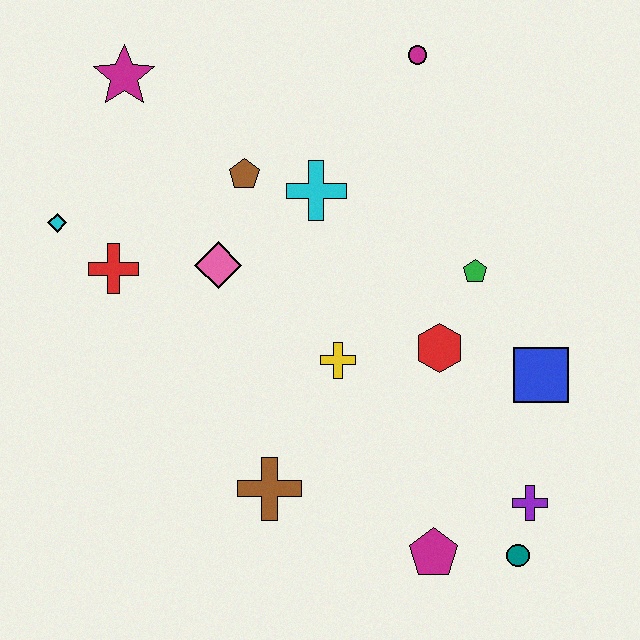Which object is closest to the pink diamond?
The brown pentagon is closest to the pink diamond.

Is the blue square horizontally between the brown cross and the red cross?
No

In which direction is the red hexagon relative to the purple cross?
The red hexagon is above the purple cross.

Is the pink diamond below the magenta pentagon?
No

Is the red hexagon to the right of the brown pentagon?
Yes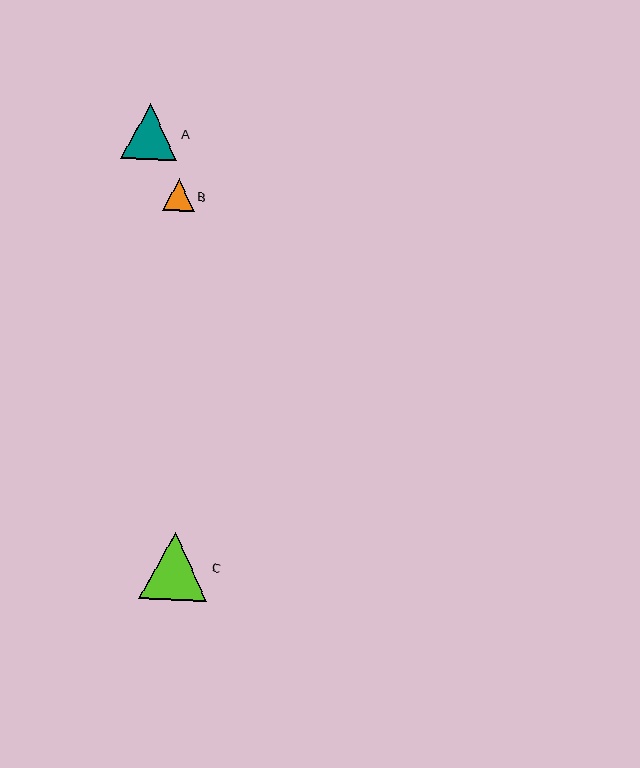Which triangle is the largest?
Triangle C is the largest with a size of approximately 68 pixels.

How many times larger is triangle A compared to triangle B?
Triangle A is approximately 1.8 times the size of triangle B.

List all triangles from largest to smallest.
From largest to smallest: C, A, B.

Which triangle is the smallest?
Triangle B is the smallest with a size of approximately 32 pixels.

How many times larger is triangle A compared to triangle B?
Triangle A is approximately 1.8 times the size of triangle B.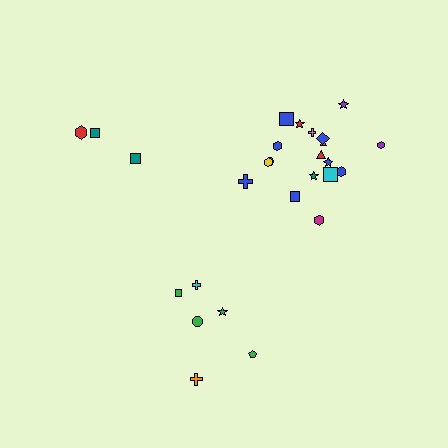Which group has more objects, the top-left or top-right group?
The top-right group.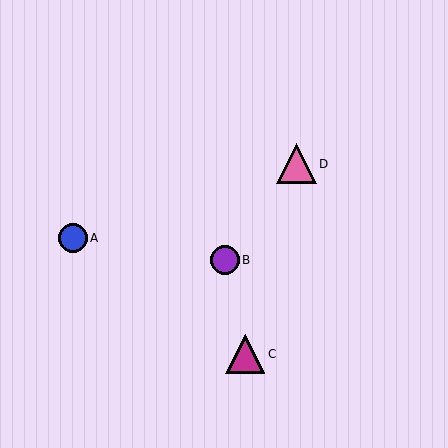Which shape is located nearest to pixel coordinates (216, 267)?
The purple circle (labeled B) at (225, 260) is nearest to that location.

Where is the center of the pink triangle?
The center of the pink triangle is at (297, 164).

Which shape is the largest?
The pink triangle (labeled D) is the largest.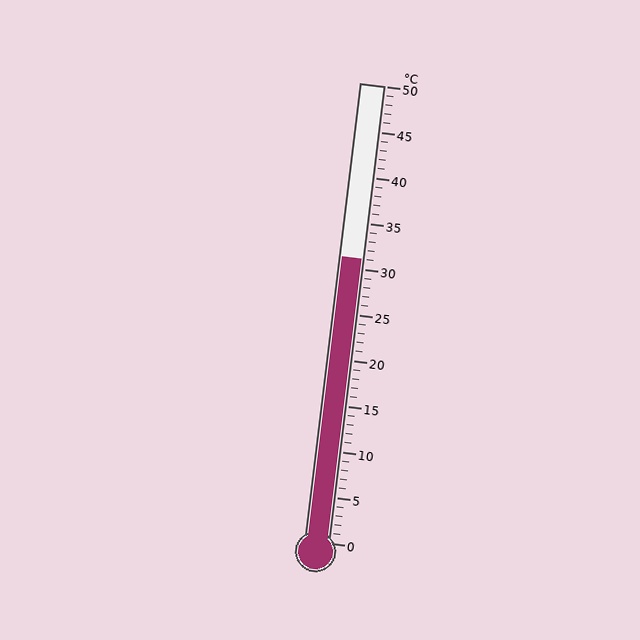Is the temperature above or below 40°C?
The temperature is below 40°C.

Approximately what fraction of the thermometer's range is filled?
The thermometer is filled to approximately 60% of its range.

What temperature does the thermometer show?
The thermometer shows approximately 31°C.